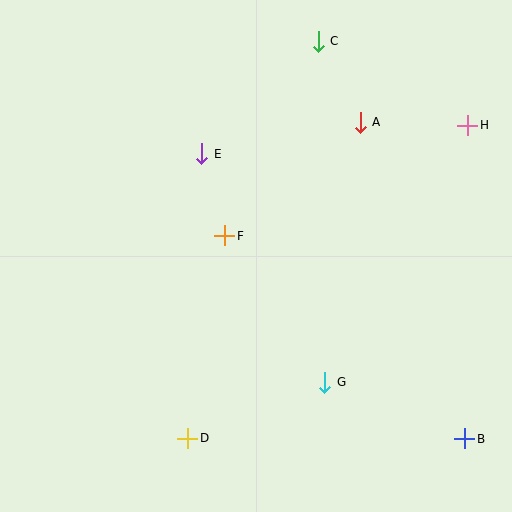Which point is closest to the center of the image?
Point F at (225, 236) is closest to the center.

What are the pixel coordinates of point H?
Point H is at (468, 125).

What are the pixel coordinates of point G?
Point G is at (325, 382).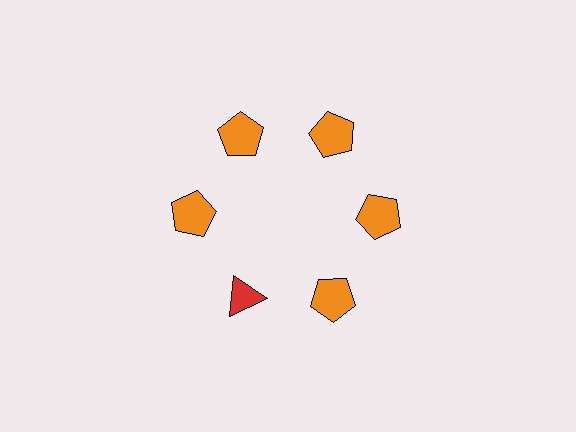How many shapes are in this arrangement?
There are 6 shapes arranged in a ring pattern.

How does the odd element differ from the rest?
It differs in both color (red instead of orange) and shape (triangle instead of pentagon).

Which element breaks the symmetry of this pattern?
The red triangle at roughly the 7 o'clock position breaks the symmetry. All other shapes are orange pentagons.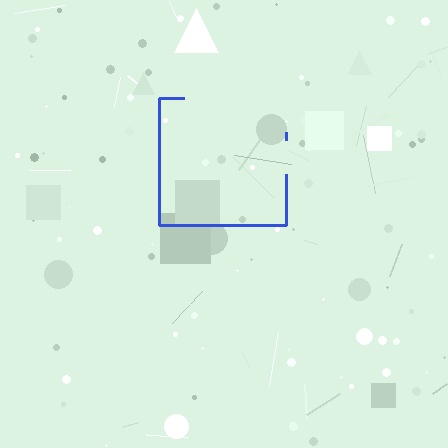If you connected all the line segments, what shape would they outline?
They would outline a square.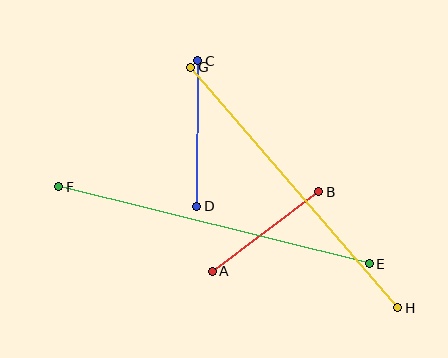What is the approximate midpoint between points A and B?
The midpoint is at approximately (265, 231) pixels.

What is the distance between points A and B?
The distance is approximately 133 pixels.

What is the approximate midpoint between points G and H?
The midpoint is at approximately (294, 188) pixels.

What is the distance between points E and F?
The distance is approximately 320 pixels.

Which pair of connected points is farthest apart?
Points E and F are farthest apart.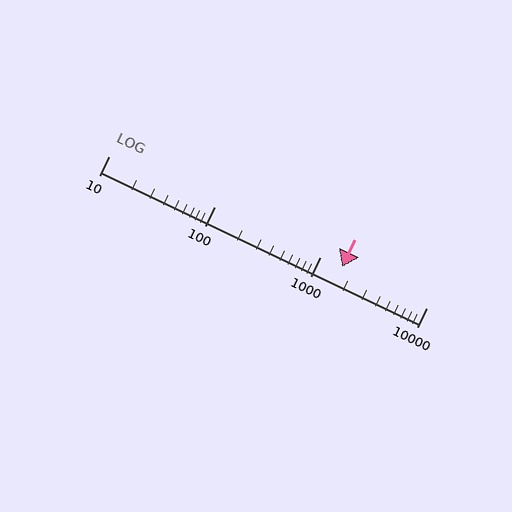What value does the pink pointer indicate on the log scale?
The pointer indicates approximately 1600.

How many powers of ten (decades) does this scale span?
The scale spans 3 decades, from 10 to 10000.